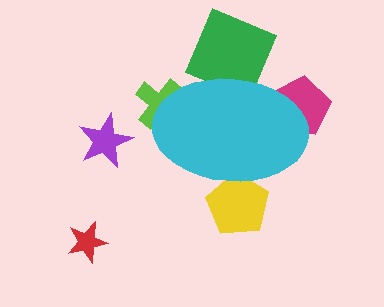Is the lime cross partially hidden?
Yes, the lime cross is partially hidden behind the cyan ellipse.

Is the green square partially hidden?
Yes, the green square is partially hidden behind the cyan ellipse.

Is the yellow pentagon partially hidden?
Yes, the yellow pentagon is partially hidden behind the cyan ellipse.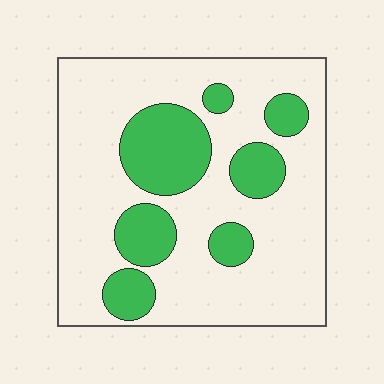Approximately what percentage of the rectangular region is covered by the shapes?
Approximately 25%.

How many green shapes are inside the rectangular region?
7.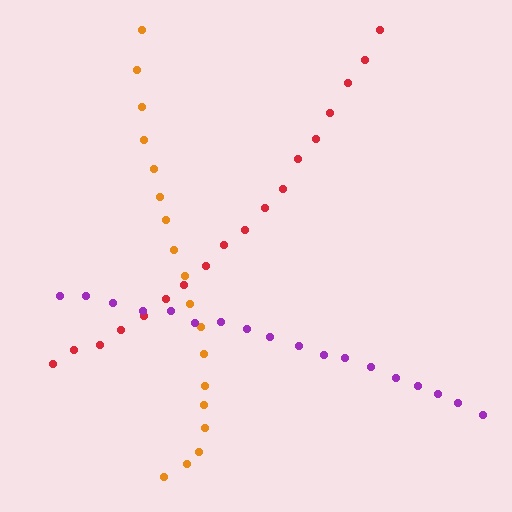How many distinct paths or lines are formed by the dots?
There are 3 distinct paths.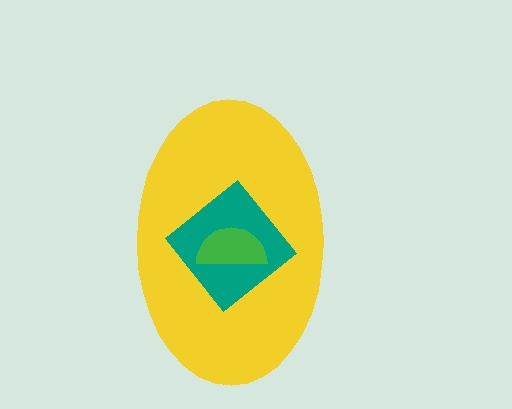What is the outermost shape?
The yellow ellipse.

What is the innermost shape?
The green semicircle.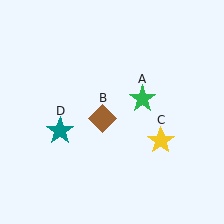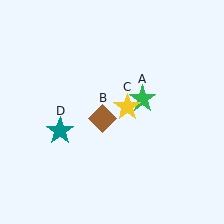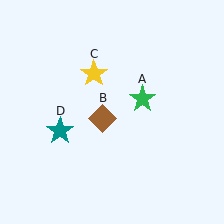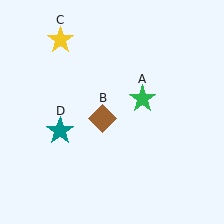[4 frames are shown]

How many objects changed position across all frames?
1 object changed position: yellow star (object C).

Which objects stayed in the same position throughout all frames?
Green star (object A) and brown diamond (object B) and teal star (object D) remained stationary.